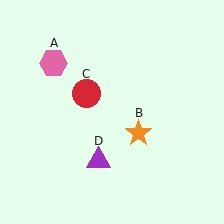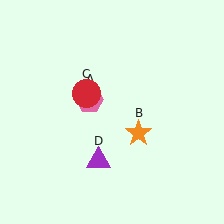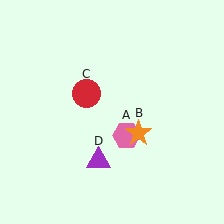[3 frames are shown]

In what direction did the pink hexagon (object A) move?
The pink hexagon (object A) moved down and to the right.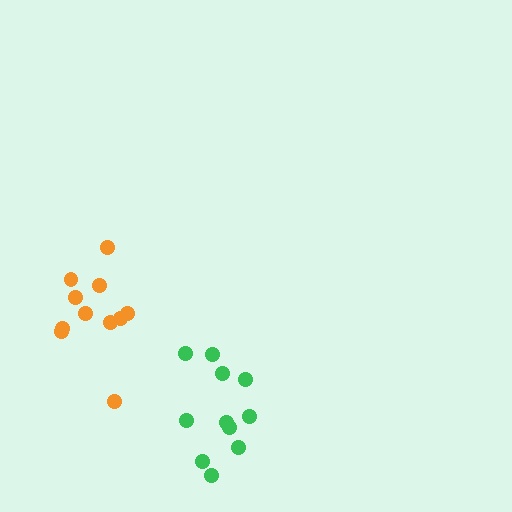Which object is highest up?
The orange cluster is topmost.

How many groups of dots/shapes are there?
There are 2 groups.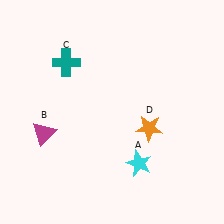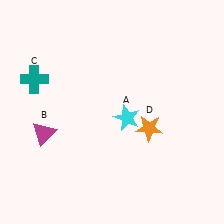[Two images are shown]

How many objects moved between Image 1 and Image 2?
2 objects moved between the two images.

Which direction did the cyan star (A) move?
The cyan star (A) moved up.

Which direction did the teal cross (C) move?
The teal cross (C) moved left.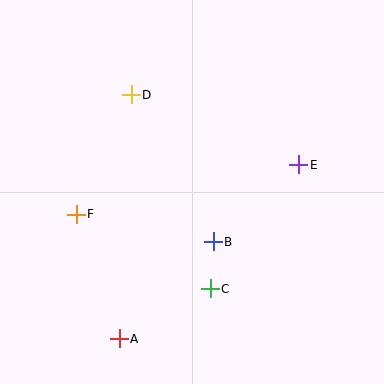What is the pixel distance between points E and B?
The distance between E and B is 115 pixels.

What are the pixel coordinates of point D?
Point D is at (131, 95).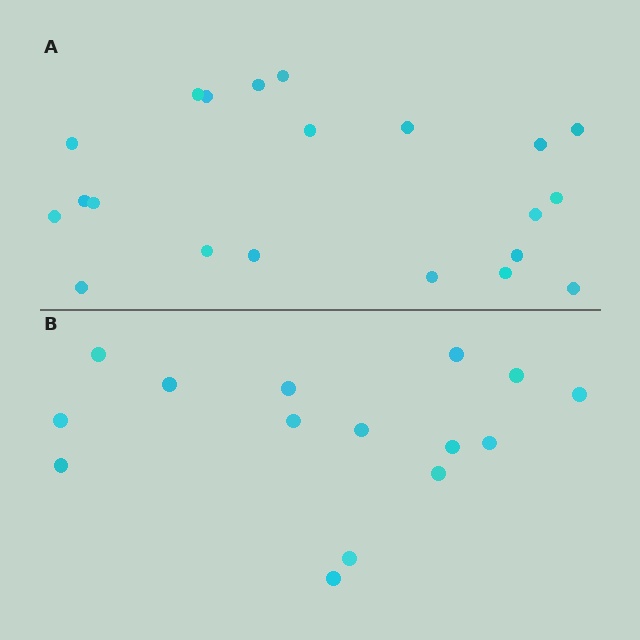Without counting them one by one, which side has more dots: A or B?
Region A (the top region) has more dots.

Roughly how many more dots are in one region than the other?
Region A has about 6 more dots than region B.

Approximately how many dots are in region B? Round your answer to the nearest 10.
About 20 dots. (The exact count is 15, which rounds to 20.)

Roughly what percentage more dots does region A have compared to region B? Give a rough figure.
About 40% more.